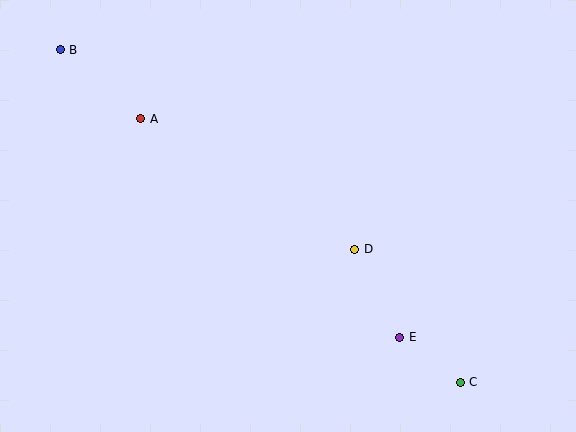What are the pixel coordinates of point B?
Point B is at (60, 50).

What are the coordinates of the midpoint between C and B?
The midpoint between C and B is at (260, 216).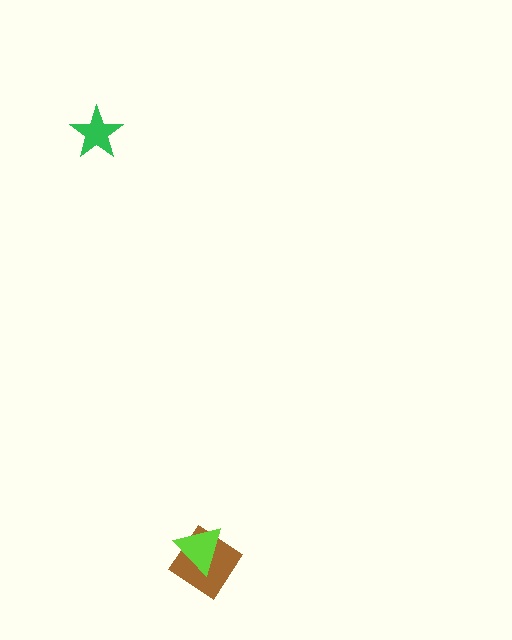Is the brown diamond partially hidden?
Yes, it is partially covered by another shape.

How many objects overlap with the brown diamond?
1 object overlaps with the brown diamond.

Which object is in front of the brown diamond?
The lime triangle is in front of the brown diamond.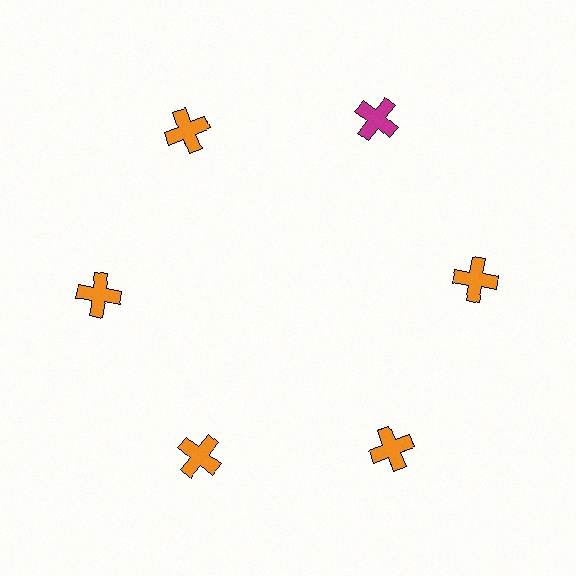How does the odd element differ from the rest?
It has a different color: magenta instead of orange.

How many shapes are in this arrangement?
There are 6 shapes arranged in a ring pattern.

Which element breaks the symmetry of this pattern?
The magenta cross at roughly the 1 o'clock position breaks the symmetry. All other shapes are orange crosses.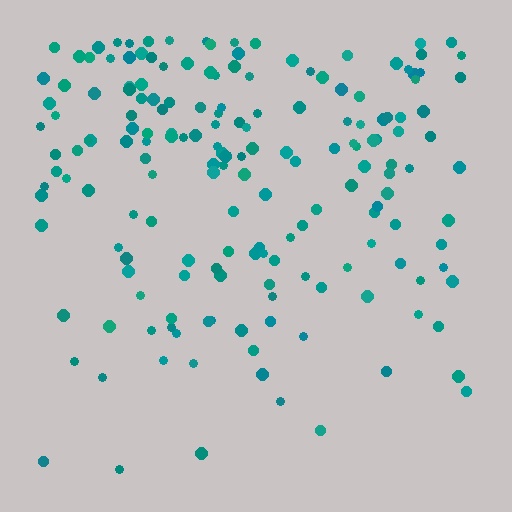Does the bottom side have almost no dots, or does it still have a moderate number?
Still a moderate number, just noticeably fewer than the top.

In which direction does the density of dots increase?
From bottom to top, with the top side densest.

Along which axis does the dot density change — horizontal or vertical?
Vertical.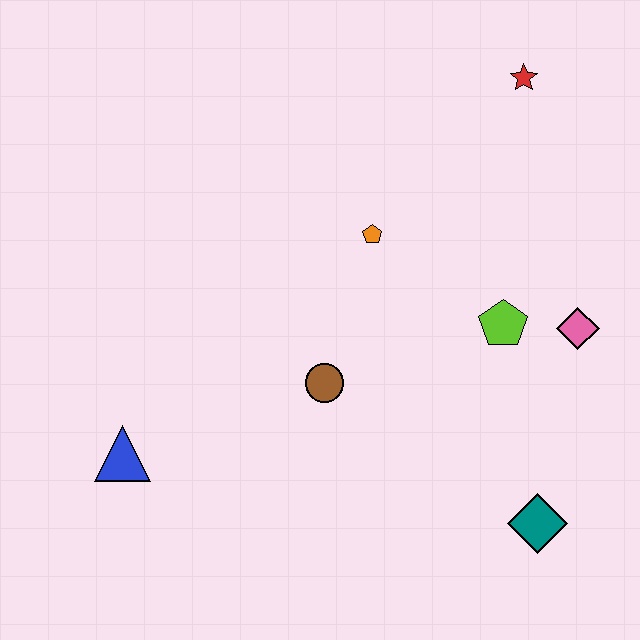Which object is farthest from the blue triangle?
The red star is farthest from the blue triangle.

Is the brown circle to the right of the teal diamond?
No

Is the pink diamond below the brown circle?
No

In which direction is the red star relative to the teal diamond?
The red star is above the teal diamond.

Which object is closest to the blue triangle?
The brown circle is closest to the blue triangle.